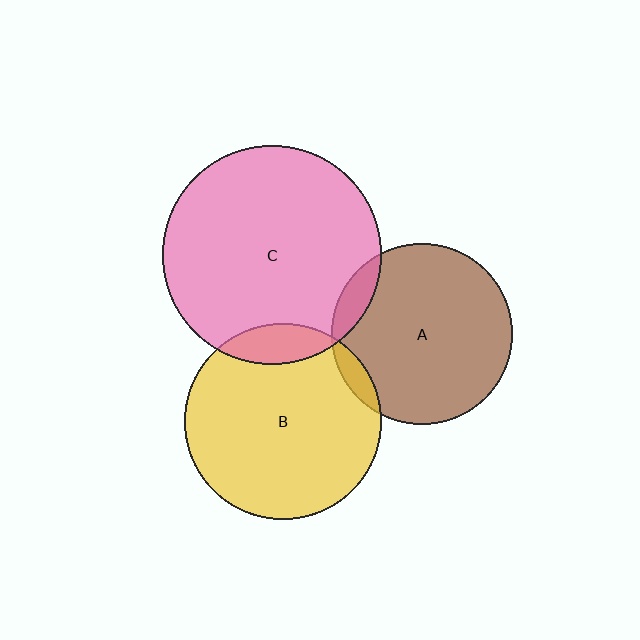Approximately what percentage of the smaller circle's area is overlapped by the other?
Approximately 10%.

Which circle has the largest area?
Circle C (pink).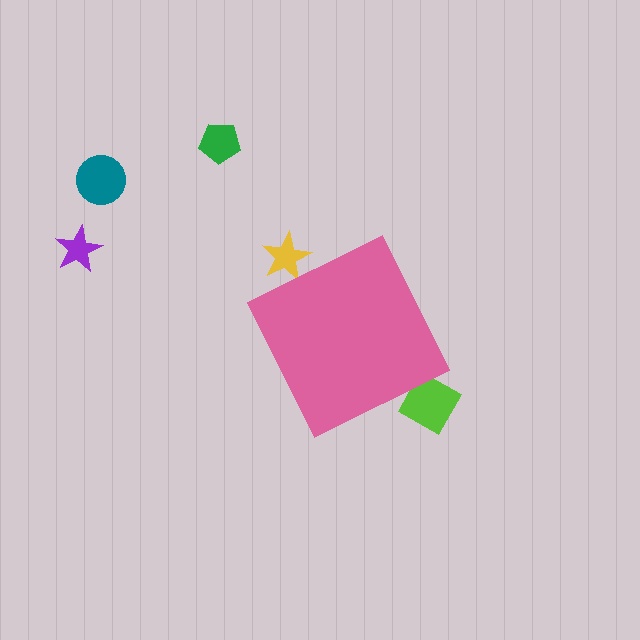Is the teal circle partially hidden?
No, the teal circle is fully visible.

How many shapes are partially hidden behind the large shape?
2 shapes are partially hidden.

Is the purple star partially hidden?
No, the purple star is fully visible.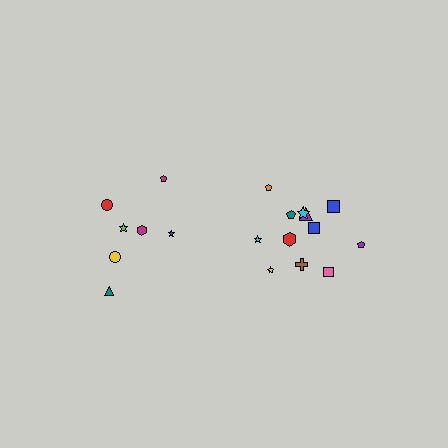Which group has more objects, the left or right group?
The right group.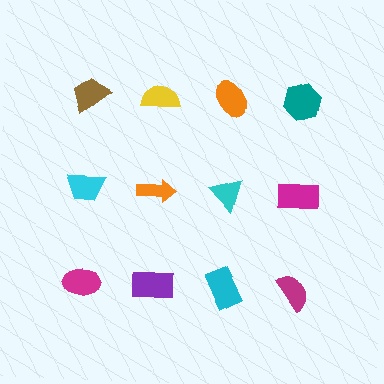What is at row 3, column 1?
A magenta ellipse.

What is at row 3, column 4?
A magenta semicircle.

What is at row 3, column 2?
A purple rectangle.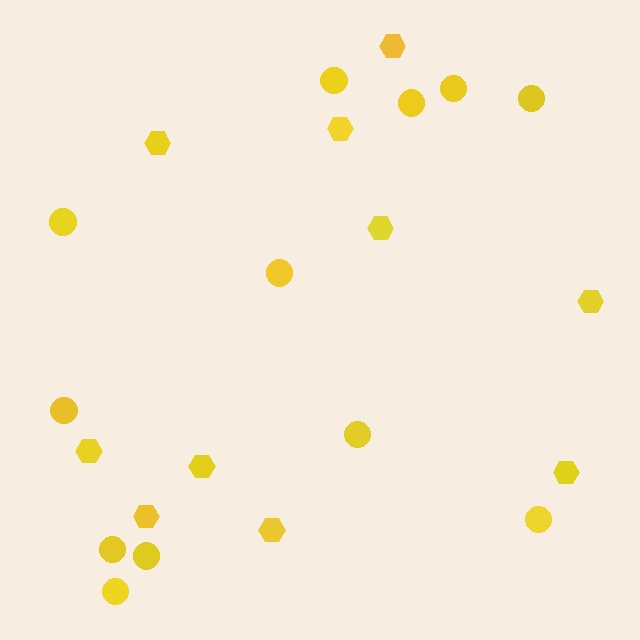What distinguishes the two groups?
There are 2 groups: one group of hexagons (10) and one group of circles (12).